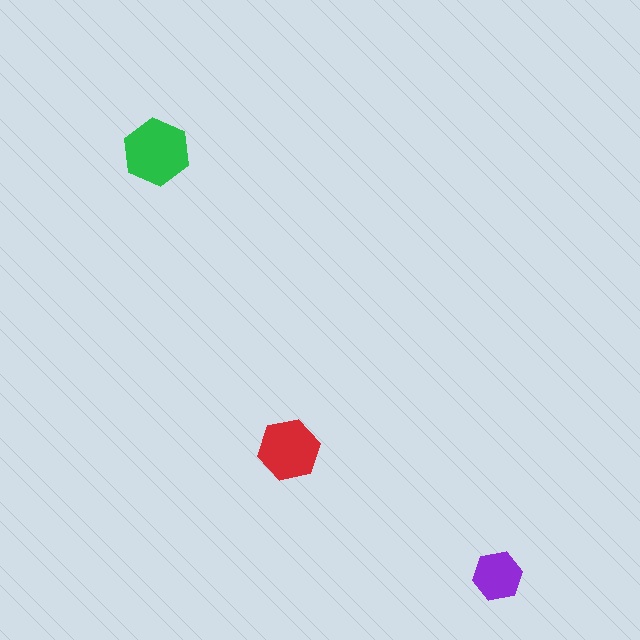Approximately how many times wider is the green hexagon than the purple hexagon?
About 1.5 times wider.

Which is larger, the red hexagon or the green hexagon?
The green one.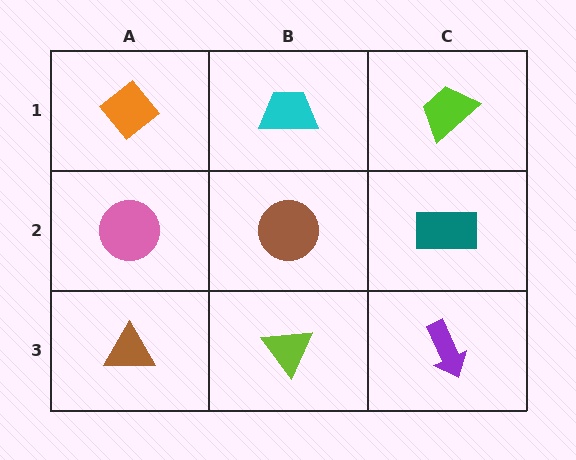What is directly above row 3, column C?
A teal rectangle.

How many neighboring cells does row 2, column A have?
3.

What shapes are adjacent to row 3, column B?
A brown circle (row 2, column B), a brown triangle (row 3, column A), a purple arrow (row 3, column C).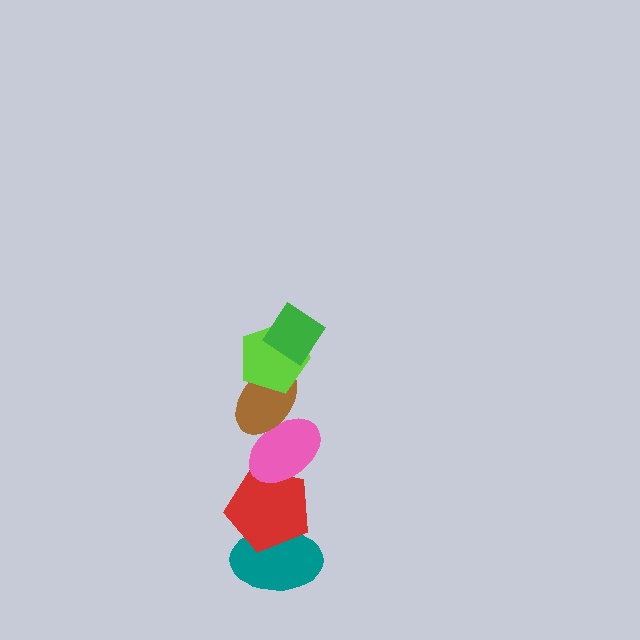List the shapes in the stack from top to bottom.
From top to bottom: the green diamond, the lime pentagon, the brown ellipse, the pink ellipse, the red pentagon, the teal ellipse.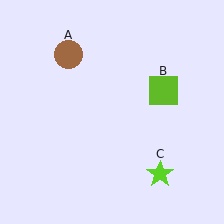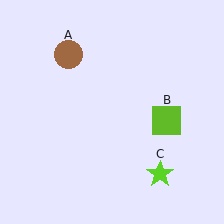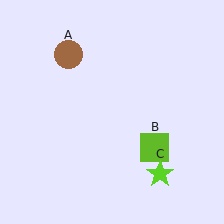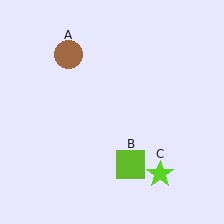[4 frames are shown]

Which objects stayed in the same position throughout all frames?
Brown circle (object A) and lime star (object C) remained stationary.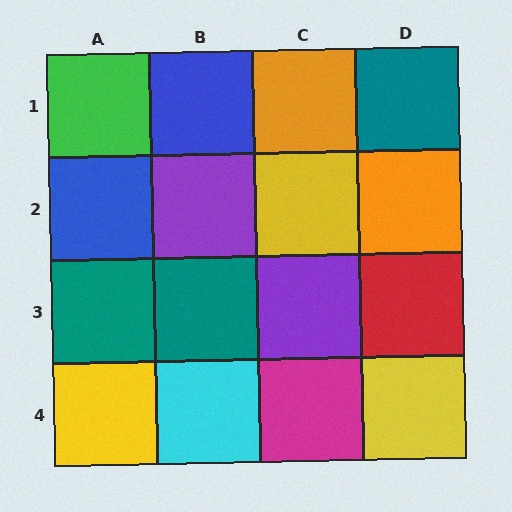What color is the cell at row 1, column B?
Blue.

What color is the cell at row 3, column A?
Teal.